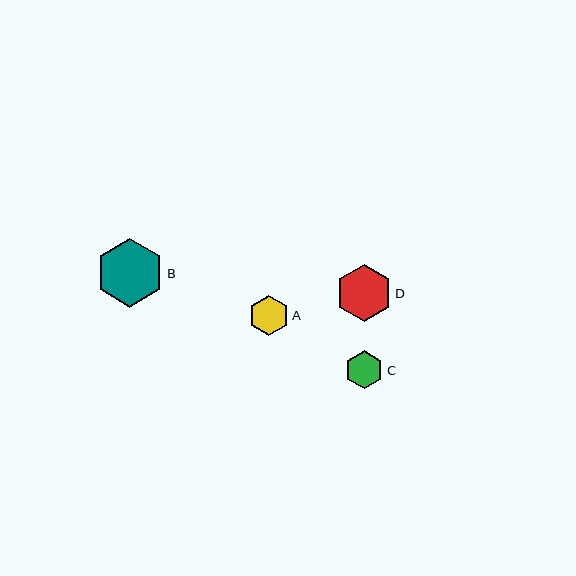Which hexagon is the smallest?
Hexagon C is the smallest with a size of approximately 38 pixels.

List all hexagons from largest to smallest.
From largest to smallest: B, D, A, C.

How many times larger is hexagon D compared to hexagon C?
Hexagon D is approximately 1.5 times the size of hexagon C.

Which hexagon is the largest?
Hexagon B is the largest with a size of approximately 69 pixels.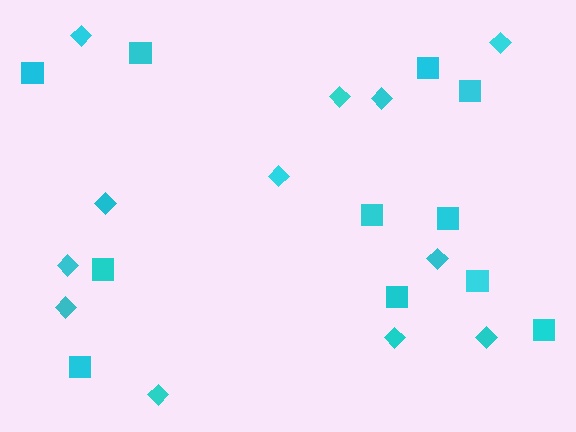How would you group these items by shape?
There are 2 groups: one group of diamonds (12) and one group of squares (11).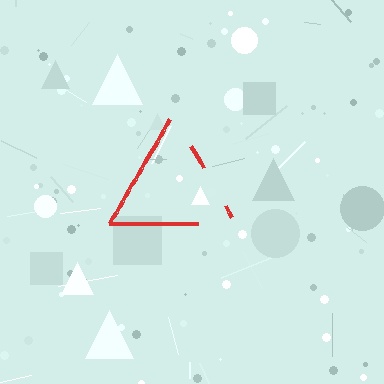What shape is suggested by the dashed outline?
The dashed outline suggests a triangle.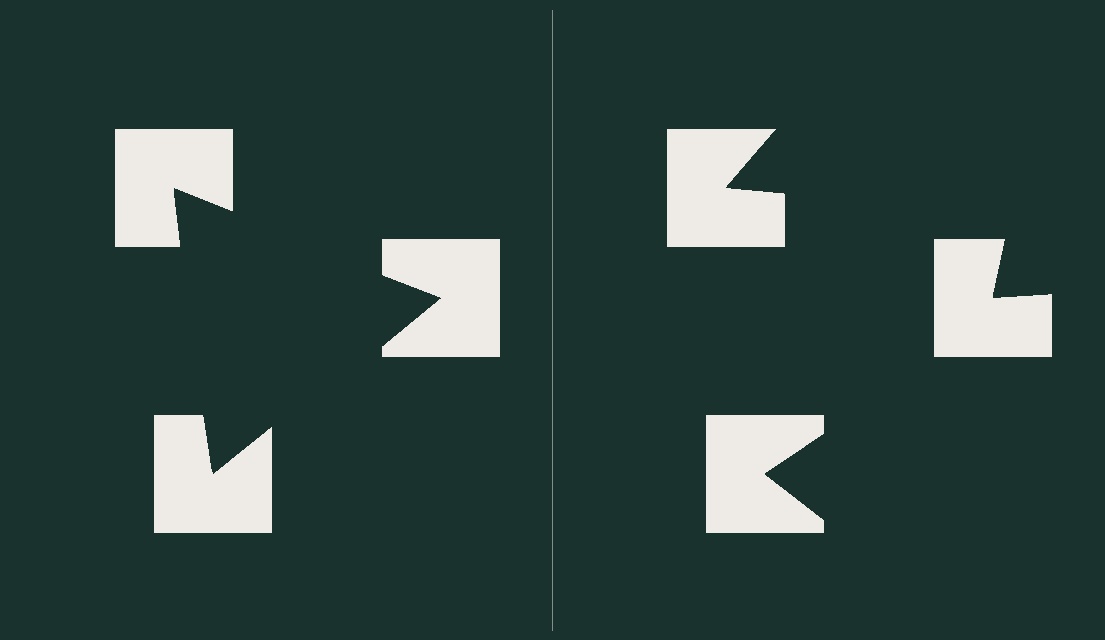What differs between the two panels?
The notched squares are positioned identically on both sides; only the wedge orientations differ. On the left they align to a triangle; on the right they are misaligned.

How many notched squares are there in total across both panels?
6 — 3 on each side.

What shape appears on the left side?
An illusory triangle.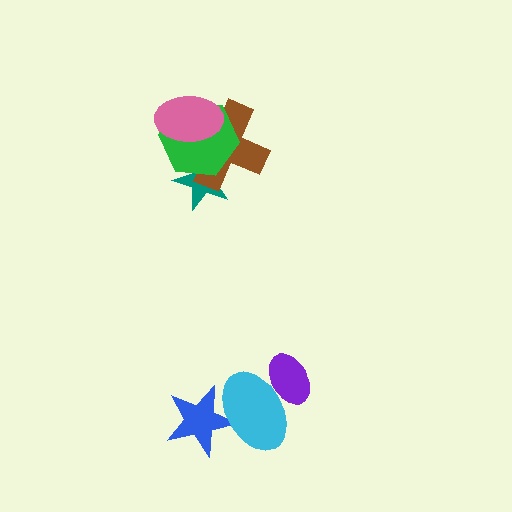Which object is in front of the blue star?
The cyan ellipse is in front of the blue star.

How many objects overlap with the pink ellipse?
2 objects overlap with the pink ellipse.